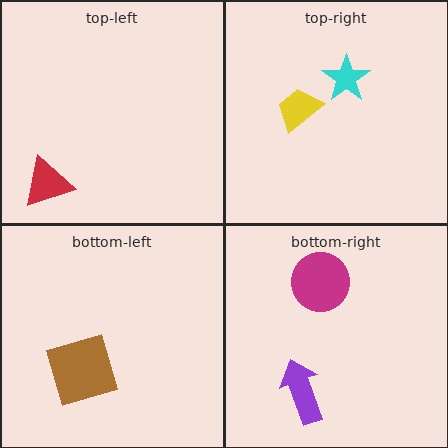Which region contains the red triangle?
The top-left region.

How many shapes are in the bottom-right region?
2.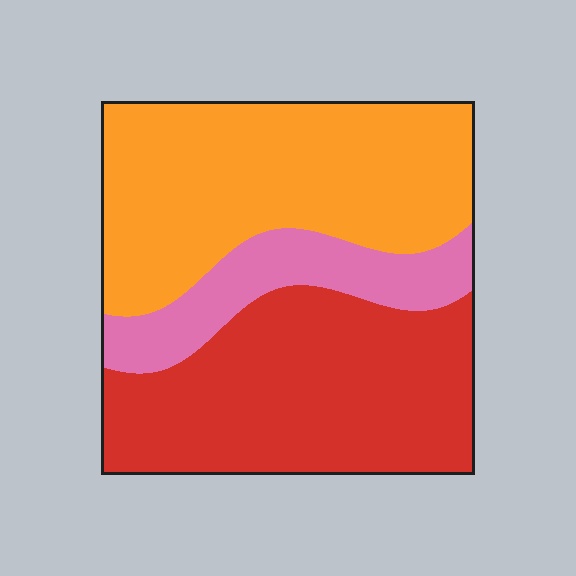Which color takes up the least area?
Pink, at roughly 15%.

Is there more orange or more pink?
Orange.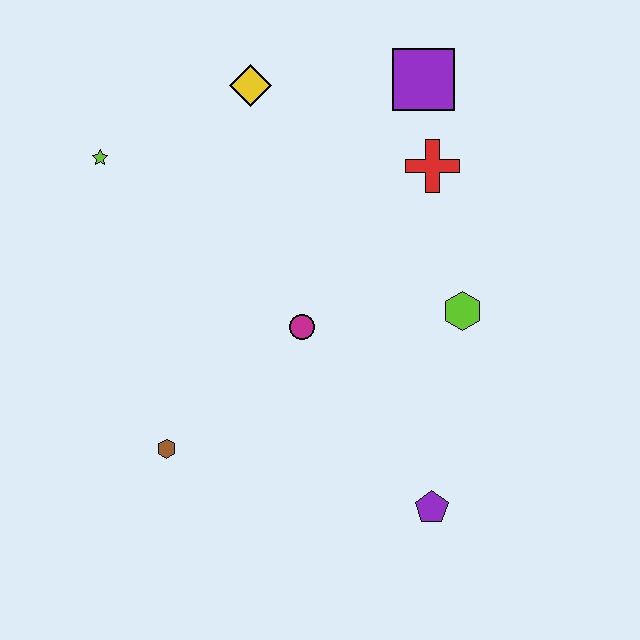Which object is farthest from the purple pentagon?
The lime star is farthest from the purple pentagon.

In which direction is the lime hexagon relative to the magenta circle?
The lime hexagon is to the right of the magenta circle.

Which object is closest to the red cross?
The purple square is closest to the red cross.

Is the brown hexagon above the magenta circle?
No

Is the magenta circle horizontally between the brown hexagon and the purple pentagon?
Yes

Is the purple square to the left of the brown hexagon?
No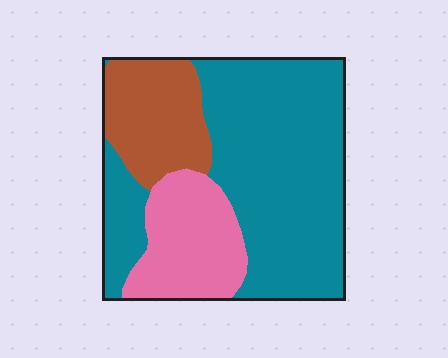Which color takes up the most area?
Teal, at roughly 60%.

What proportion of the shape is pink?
Pink covers around 20% of the shape.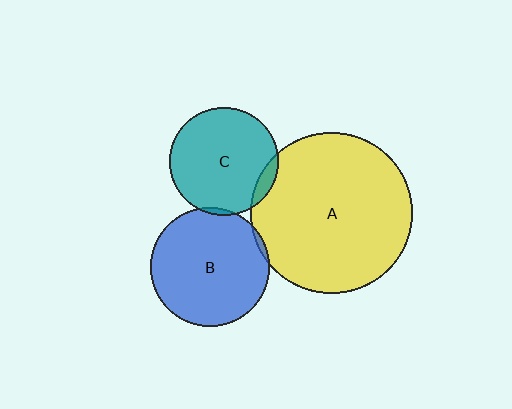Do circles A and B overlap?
Yes.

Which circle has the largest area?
Circle A (yellow).